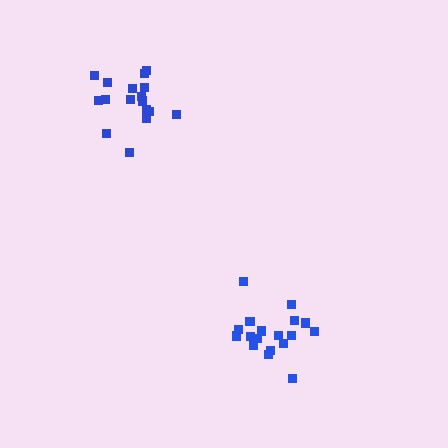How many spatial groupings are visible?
There are 2 spatial groupings.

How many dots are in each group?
Group 1: 17 dots, Group 2: 18 dots (35 total).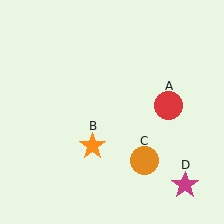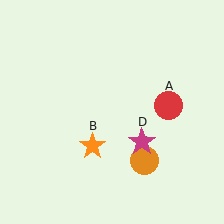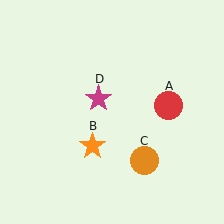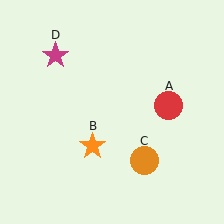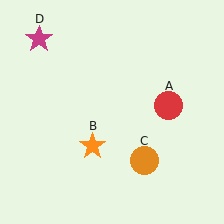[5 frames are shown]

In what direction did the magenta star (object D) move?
The magenta star (object D) moved up and to the left.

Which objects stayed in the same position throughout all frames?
Red circle (object A) and orange star (object B) and orange circle (object C) remained stationary.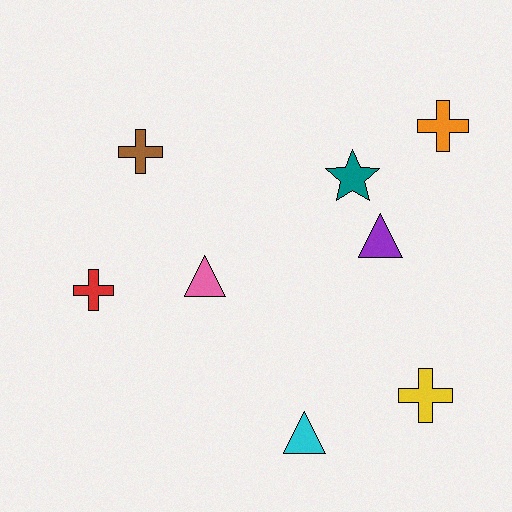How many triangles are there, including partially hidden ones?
There are 3 triangles.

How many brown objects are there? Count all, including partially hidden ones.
There is 1 brown object.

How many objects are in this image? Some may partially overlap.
There are 8 objects.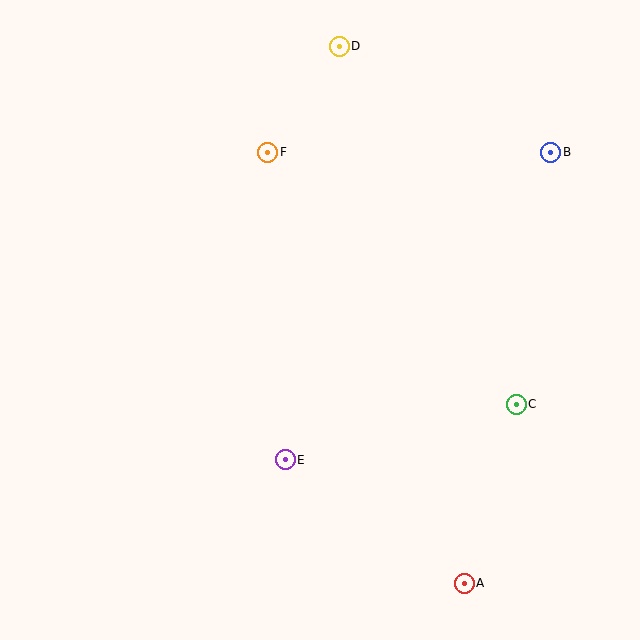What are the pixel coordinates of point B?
Point B is at (551, 152).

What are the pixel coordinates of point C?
Point C is at (516, 404).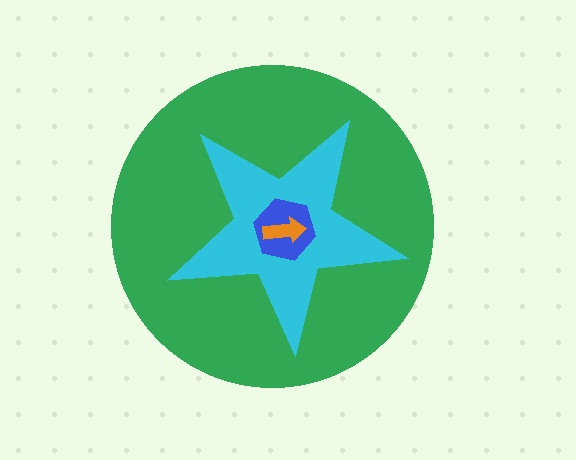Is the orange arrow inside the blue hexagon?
Yes.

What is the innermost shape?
The orange arrow.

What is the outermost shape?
The green circle.